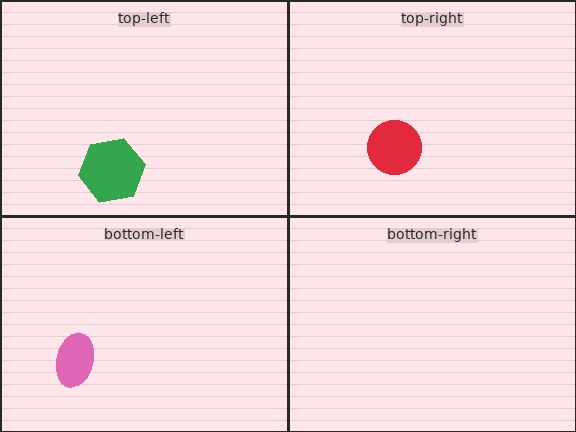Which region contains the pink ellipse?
The bottom-left region.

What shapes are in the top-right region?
The red circle.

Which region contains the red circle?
The top-right region.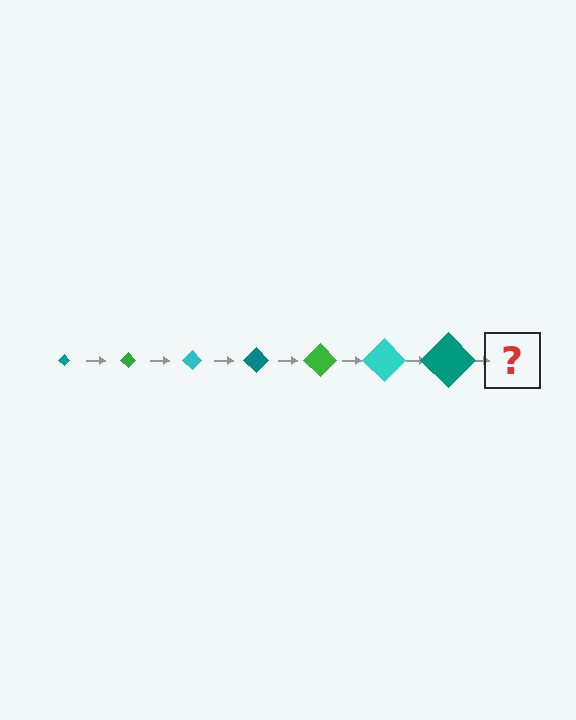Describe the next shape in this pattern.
It should be a green diamond, larger than the previous one.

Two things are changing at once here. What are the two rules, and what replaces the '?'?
The two rules are that the diamond grows larger each step and the color cycles through teal, green, and cyan. The '?' should be a green diamond, larger than the previous one.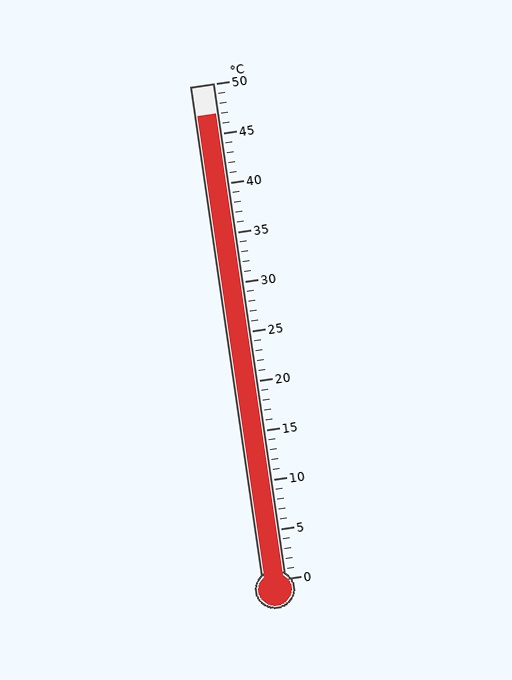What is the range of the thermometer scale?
The thermometer scale ranges from 0°C to 50°C.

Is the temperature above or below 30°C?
The temperature is above 30°C.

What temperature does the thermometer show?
The thermometer shows approximately 47°C.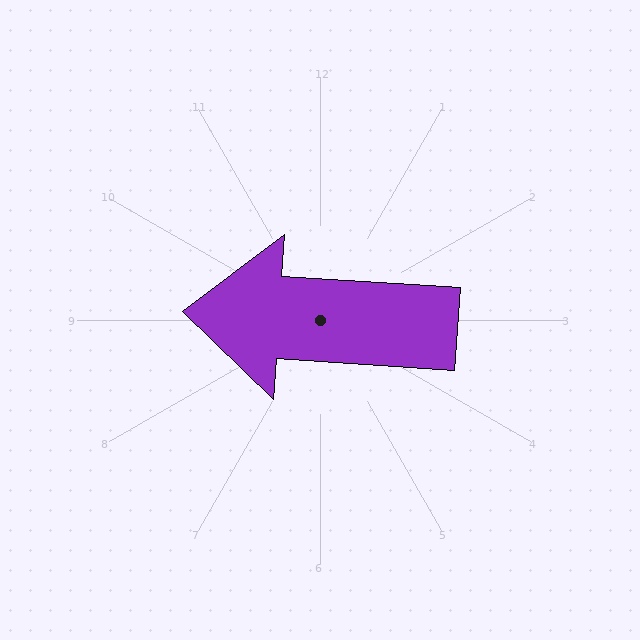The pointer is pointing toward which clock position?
Roughly 9 o'clock.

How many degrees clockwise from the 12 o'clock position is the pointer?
Approximately 274 degrees.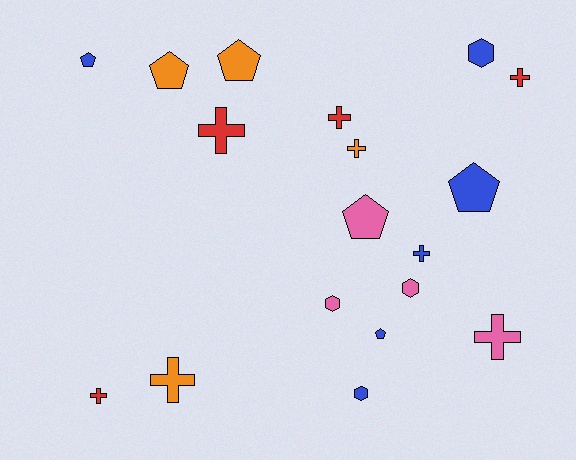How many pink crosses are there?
There is 1 pink cross.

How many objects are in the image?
There are 18 objects.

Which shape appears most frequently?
Cross, with 8 objects.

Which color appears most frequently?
Blue, with 6 objects.